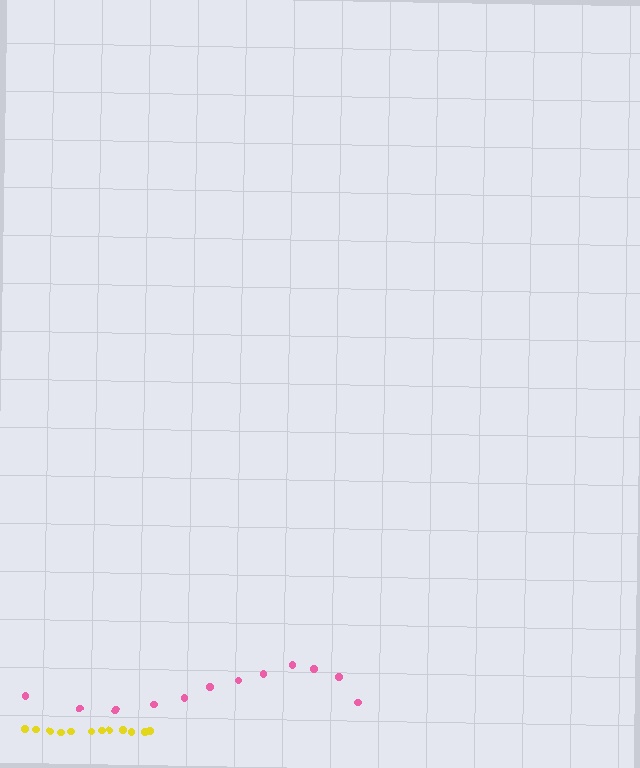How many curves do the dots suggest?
There are 2 distinct paths.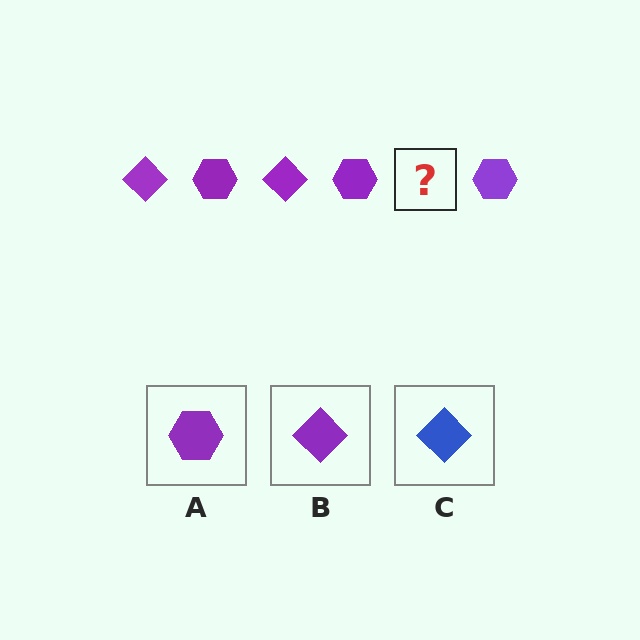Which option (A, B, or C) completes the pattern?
B.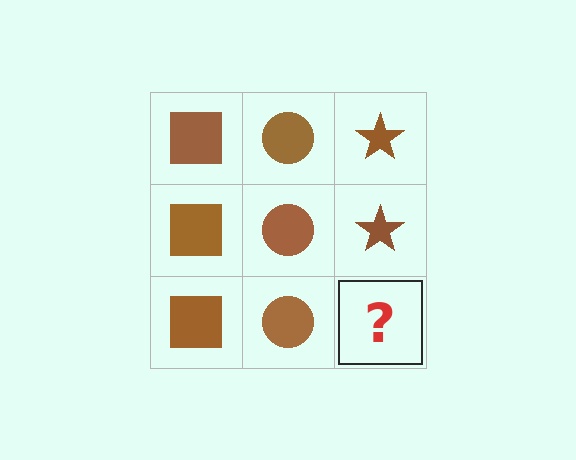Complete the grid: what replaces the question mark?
The question mark should be replaced with a brown star.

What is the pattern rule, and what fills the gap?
The rule is that each column has a consistent shape. The gap should be filled with a brown star.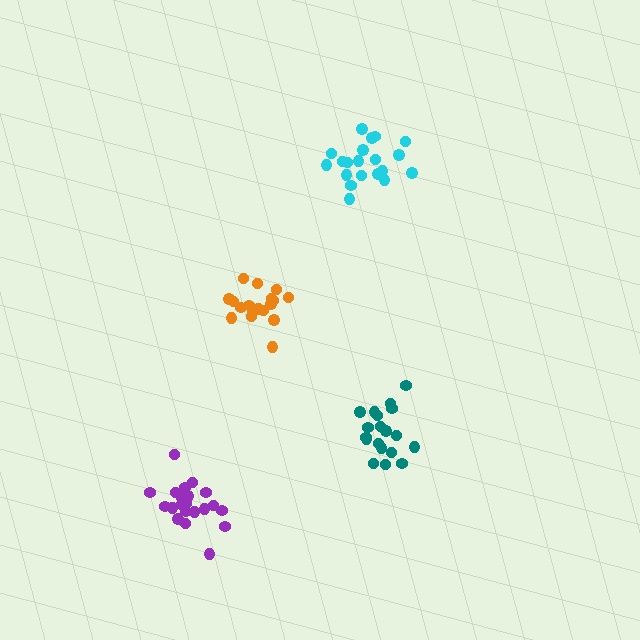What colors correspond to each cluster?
The clusters are colored: orange, purple, teal, cyan.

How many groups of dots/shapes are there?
There are 4 groups.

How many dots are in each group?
Group 1: 19 dots, Group 2: 21 dots, Group 3: 19 dots, Group 4: 20 dots (79 total).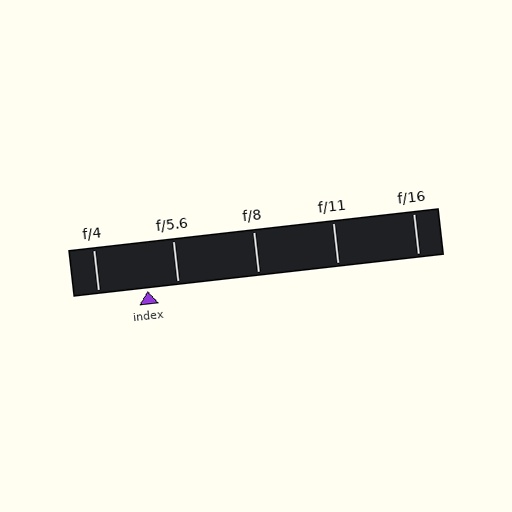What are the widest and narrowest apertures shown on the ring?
The widest aperture shown is f/4 and the narrowest is f/16.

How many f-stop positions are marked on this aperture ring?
There are 5 f-stop positions marked.